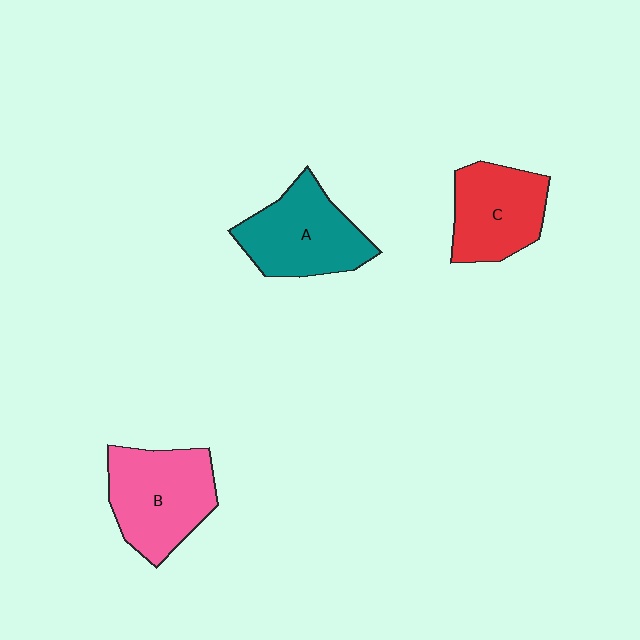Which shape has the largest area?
Shape B (pink).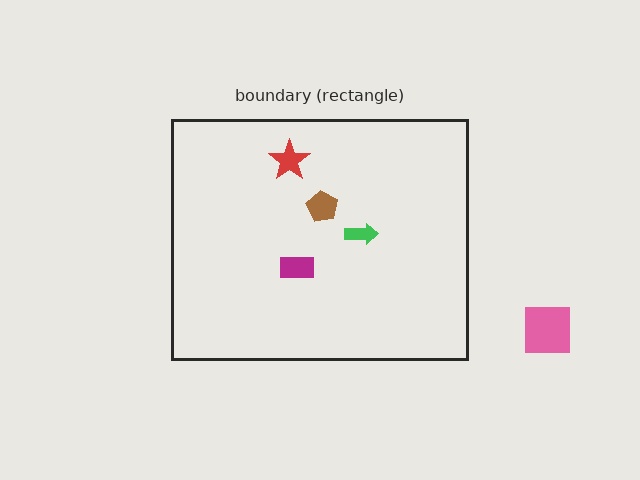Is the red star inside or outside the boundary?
Inside.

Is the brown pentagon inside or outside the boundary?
Inside.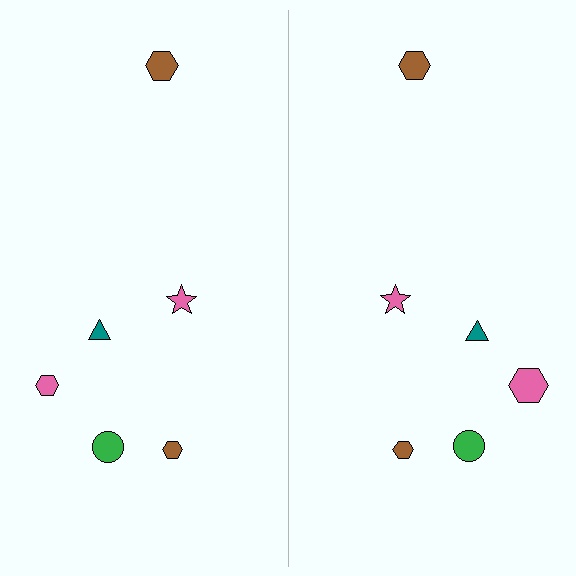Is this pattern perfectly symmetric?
No, the pattern is not perfectly symmetric. The pink hexagon on the right side has a different size than its mirror counterpart.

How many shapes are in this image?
There are 12 shapes in this image.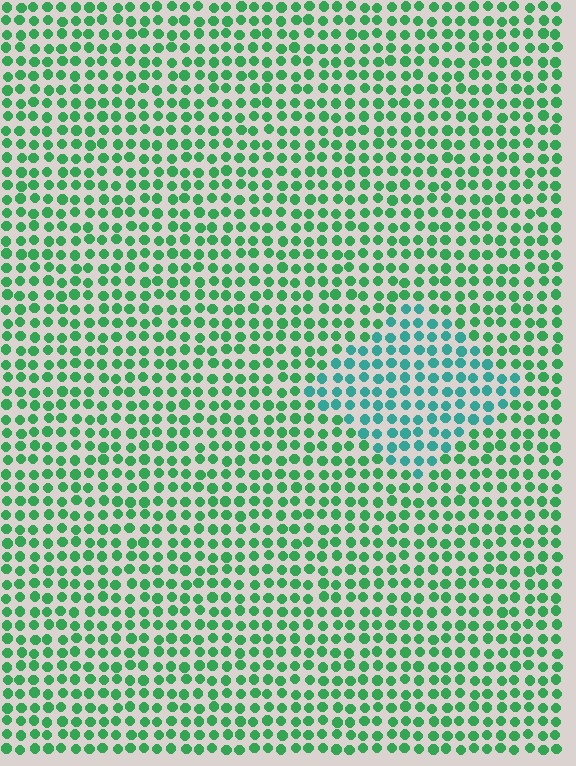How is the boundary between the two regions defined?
The boundary is defined purely by a slight shift in hue (about 36 degrees). Spacing, size, and orientation are identical on both sides.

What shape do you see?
I see a diamond.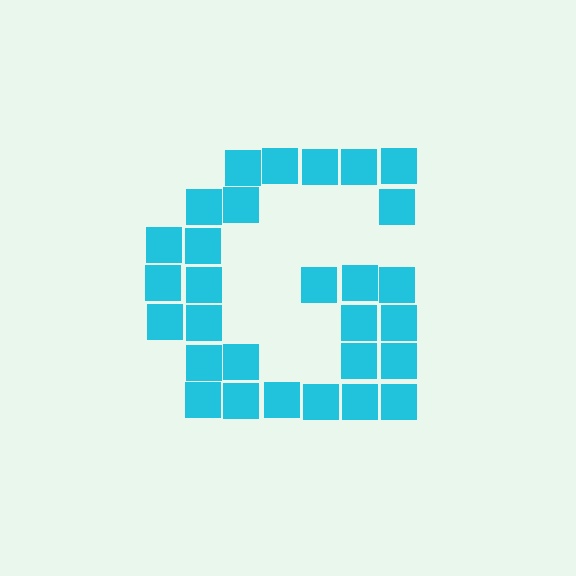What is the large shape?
The large shape is the letter G.